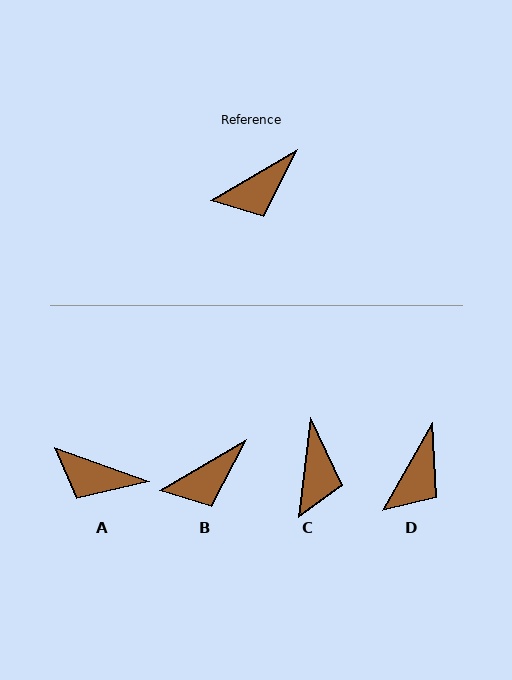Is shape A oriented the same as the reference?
No, it is off by about 50 degrees.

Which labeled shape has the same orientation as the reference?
B.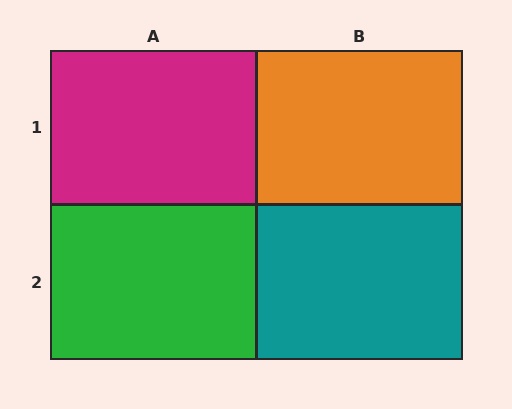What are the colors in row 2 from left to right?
Green, teal.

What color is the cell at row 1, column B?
Orange.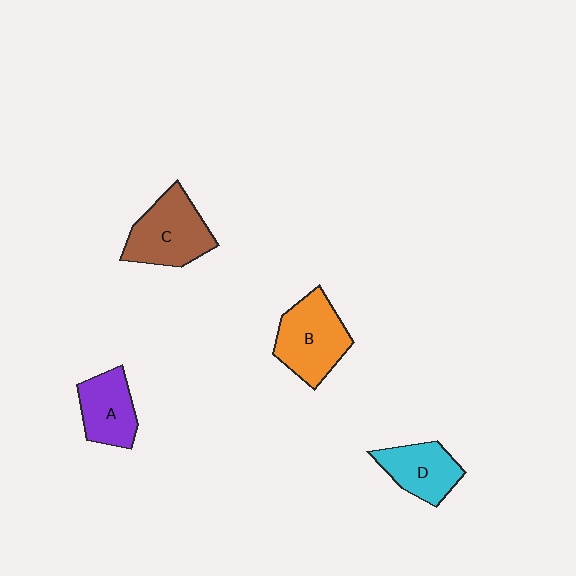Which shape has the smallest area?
Shape D (cyan).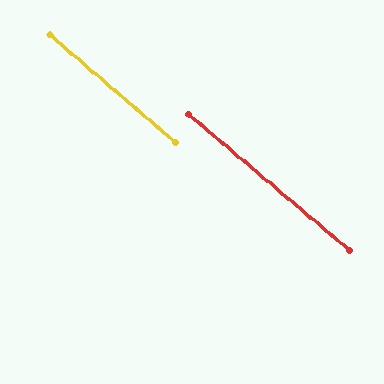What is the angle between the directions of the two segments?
Approximately 0 degrees.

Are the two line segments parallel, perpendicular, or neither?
Parallel — their directions differ by only 0.3°.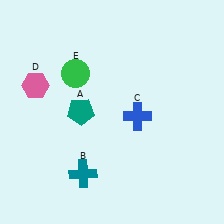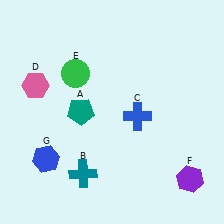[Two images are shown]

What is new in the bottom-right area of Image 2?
A purple hexagon (F) was added in the bottom-right area of Image 2.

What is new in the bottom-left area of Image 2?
A blue hexagon (G) was added in the bottom-left area of Image 2.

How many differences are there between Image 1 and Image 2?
There are 2 differences between the two images.